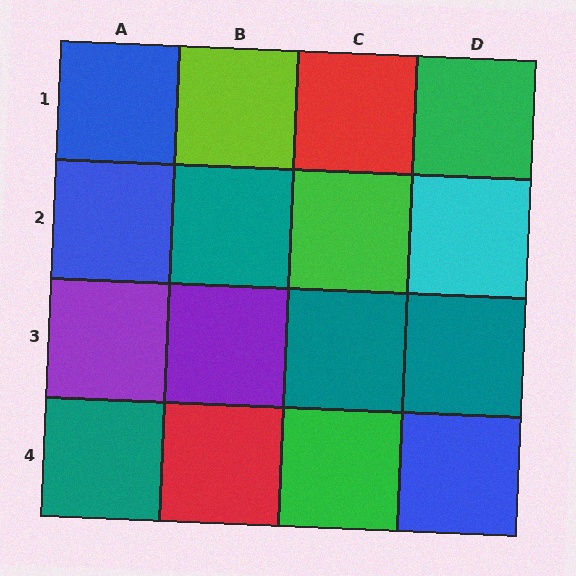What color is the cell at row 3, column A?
Purple.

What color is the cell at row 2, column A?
Blue.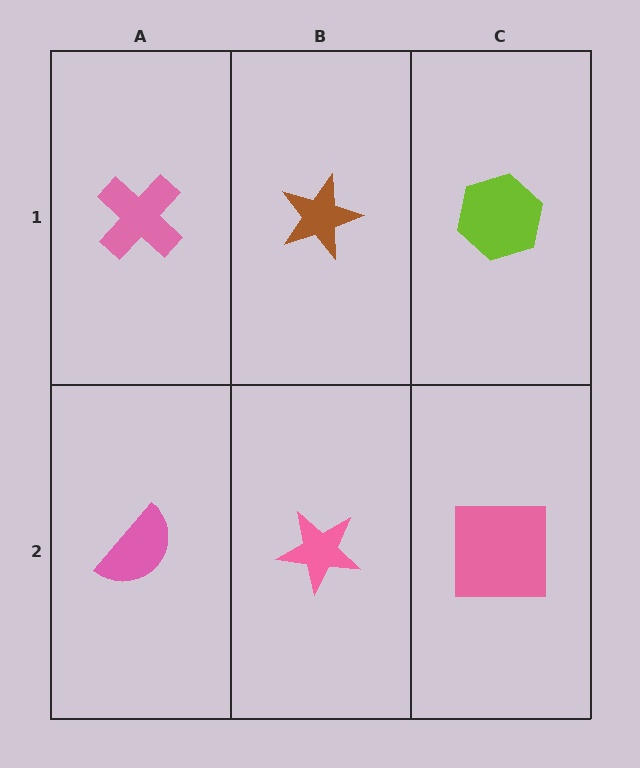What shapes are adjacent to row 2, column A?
A pink cross (row 1, column A), a pink star (row 2, column B).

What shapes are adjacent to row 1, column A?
A pink semicircle (row 2, column A), a brown star (row 1, column B).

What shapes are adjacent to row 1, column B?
A pink star (row 2, column B), a pink cross (row 1, column A), a lime hexagon (row 1, column C).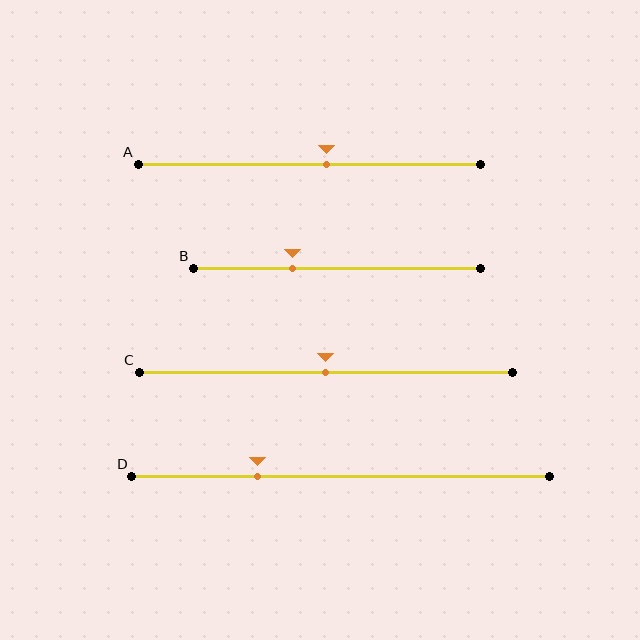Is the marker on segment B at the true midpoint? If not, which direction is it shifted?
No, the marker on segment B is shifted to the left by about 15% of the segment length.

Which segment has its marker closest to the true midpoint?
Segment C has its marker closest to the true midpoint.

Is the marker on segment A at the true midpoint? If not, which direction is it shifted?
No, the marker on segment A is shifted to the right by about 5% of the segment length.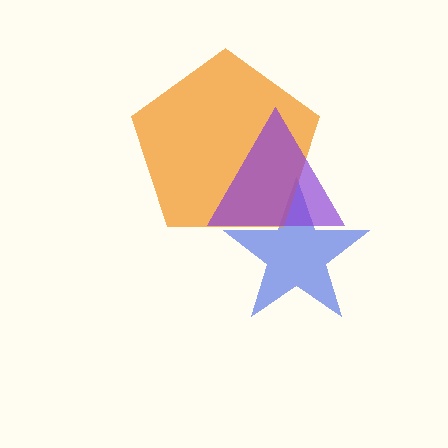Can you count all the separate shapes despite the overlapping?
Yes, there are 3 separate shapes.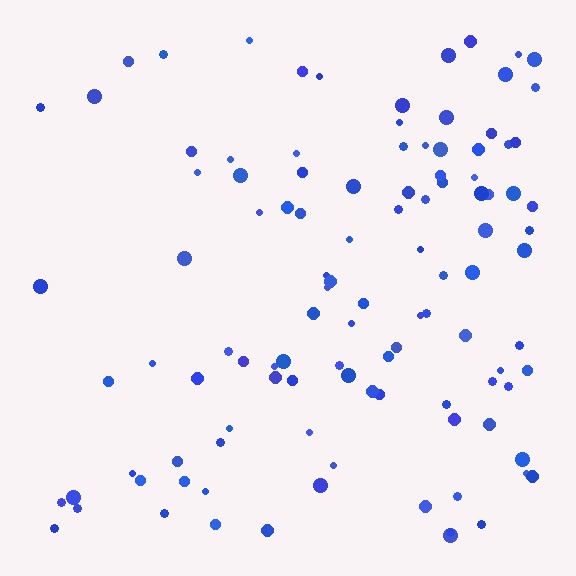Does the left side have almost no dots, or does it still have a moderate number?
Still a moderate number, just noticeably fewer than the right.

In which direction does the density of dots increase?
From left to right, with the right side densest.